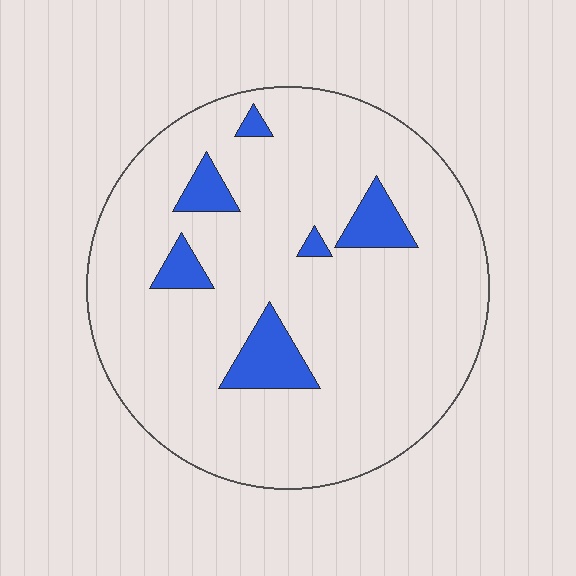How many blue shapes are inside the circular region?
6.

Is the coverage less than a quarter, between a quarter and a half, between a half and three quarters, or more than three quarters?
Less than a quarter.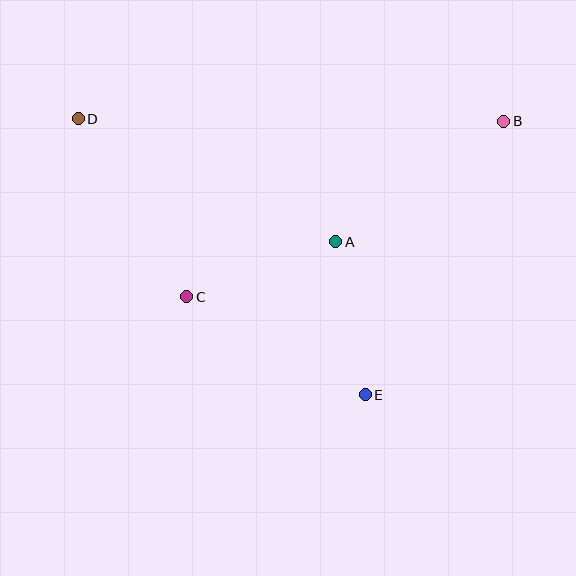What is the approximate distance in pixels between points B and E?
The distance between B and E is approximately 307 pixels.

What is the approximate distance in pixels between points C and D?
The distance between C and D is approximately 208 pixels.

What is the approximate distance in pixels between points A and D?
The distance between A and D is approximately 285 pixels.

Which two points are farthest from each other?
Points B and D are farthest from each other.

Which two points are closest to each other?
Points A and E are closest to each other.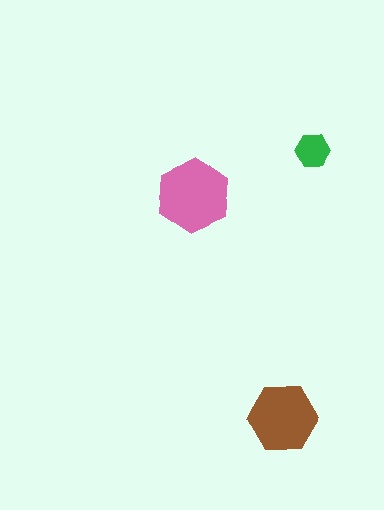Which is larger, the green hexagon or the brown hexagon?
The brown one.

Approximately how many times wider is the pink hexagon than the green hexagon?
About 2 times wider.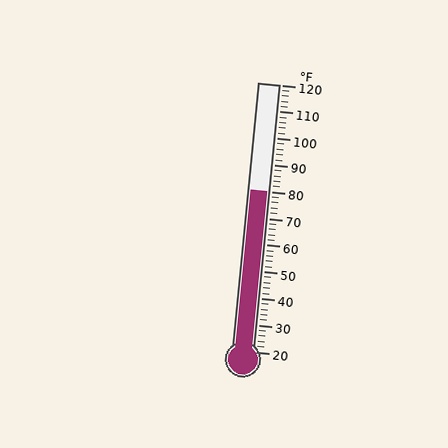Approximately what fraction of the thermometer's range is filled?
The thermometer is filled to approximately 60% of its range.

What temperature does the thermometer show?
The thermometer shows approximately 80°F.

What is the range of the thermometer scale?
The thermometer scale ranges from 20°F to 120°F.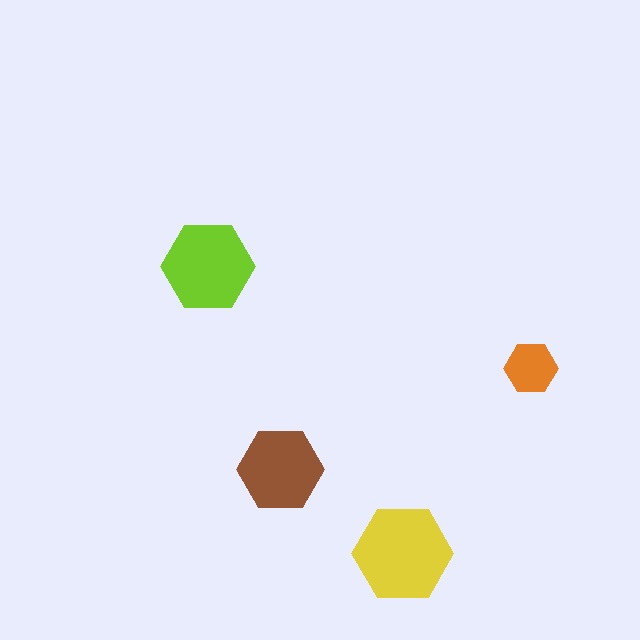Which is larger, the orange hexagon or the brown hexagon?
The brown one.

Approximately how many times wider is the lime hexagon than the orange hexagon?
About 1.5 times wider.